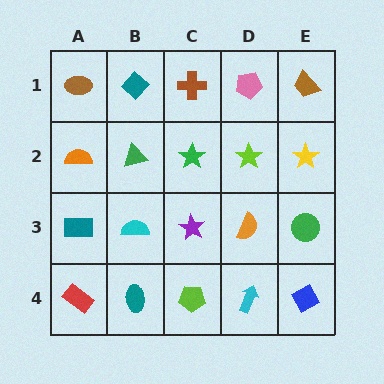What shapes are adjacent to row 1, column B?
A green triangle (row 2, column B), a brown ellipse (row 1, column A), a brown cross (row 1, column C).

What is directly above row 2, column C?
A brown cross.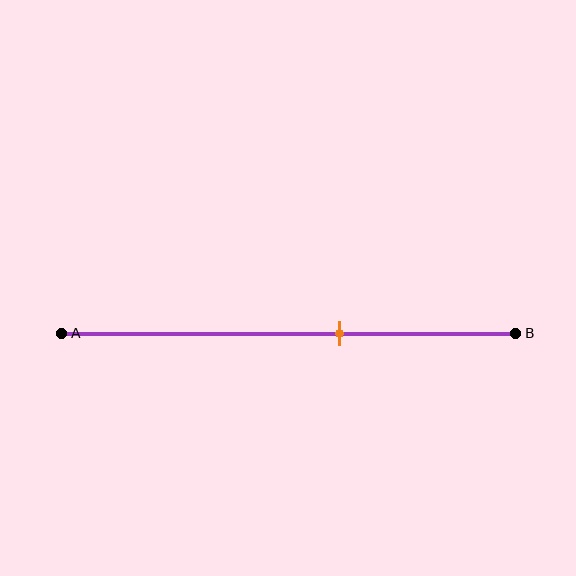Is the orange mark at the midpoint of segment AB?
No, the mark is at about 60% from A, not at the 50% midpoint.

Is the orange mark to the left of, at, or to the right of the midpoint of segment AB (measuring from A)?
The orange mark is to the right of the midpoint of segment AB.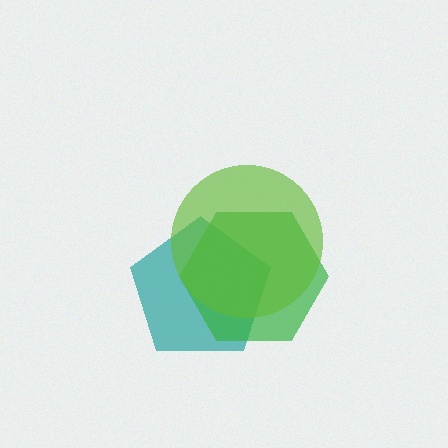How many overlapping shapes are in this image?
There are 3 overlapping shapes in the image.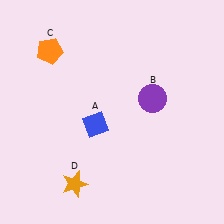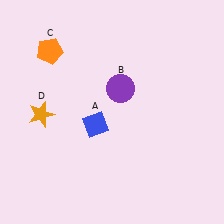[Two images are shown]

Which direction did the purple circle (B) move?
The purple circle (B) moved left.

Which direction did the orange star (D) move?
The orange star (D) moved up.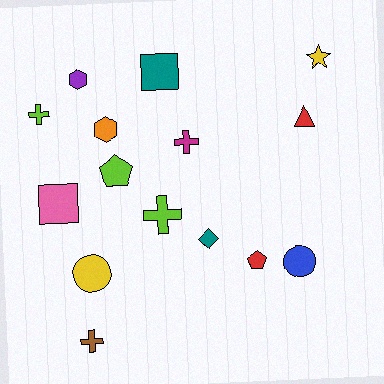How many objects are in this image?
There are 15 objects.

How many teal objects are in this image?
There are 2 teal objects.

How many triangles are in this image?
There is 1 triangle.